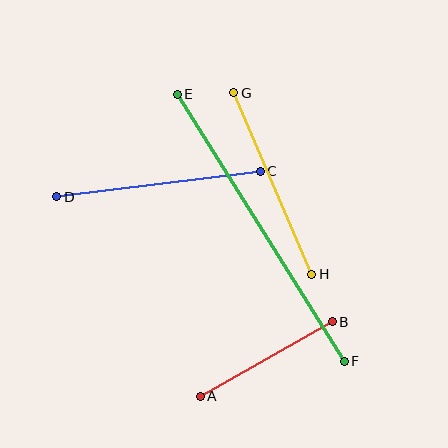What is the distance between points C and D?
The distance is approximately 205 pixels.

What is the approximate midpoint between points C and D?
The midpoint is at approximately (158, 184) pixels.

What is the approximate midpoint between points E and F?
The midpoint is at approximately (261, 228) pixels.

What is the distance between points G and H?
The distance is approximately 198 pixels.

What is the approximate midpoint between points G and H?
The midpoint is at approximately (273, 184) pixels.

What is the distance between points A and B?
The distance is approximately 152 pixels.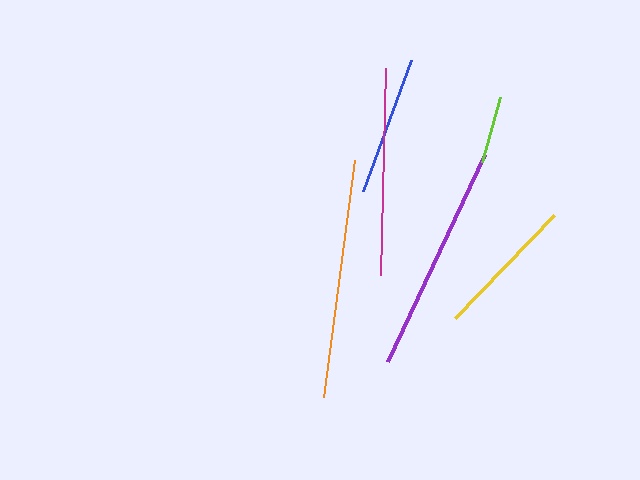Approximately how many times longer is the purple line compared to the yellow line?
The purple line is approximately 1.6 times the length of the yellow line.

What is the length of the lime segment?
The lime segment is approximately 67 pixels long.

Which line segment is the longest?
The orange line is the longest at approximately 238 pixels.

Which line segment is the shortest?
The lime line is the shortest at approximately 67 pixels.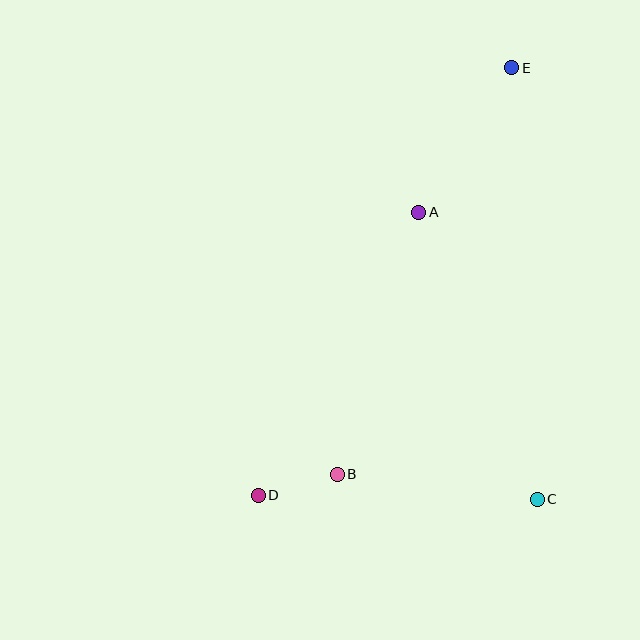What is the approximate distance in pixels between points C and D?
The distance between C and D is approximately 279 pixels.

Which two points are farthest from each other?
Points D and E are farthest from each other.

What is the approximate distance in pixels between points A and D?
The distance between A and D is approximately 325 pixels.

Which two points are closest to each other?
Points B and D are closest to each other.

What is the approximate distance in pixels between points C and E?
The distance between C and E is approximately 432 pixels.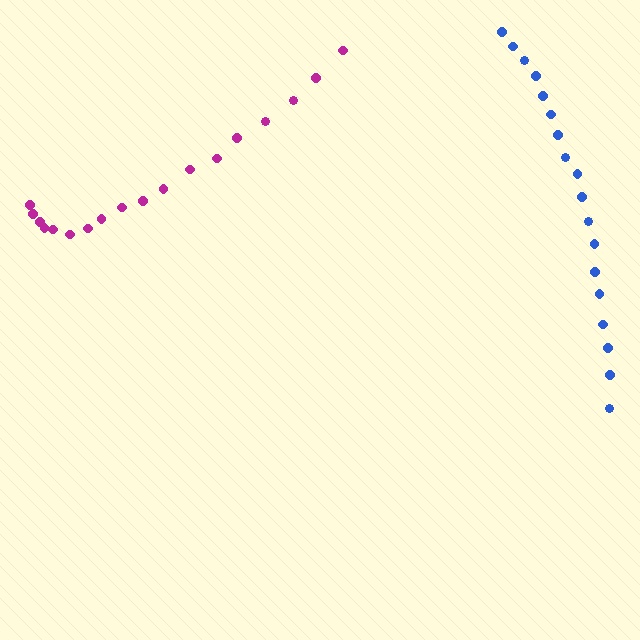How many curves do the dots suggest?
There are 2 distinct paths.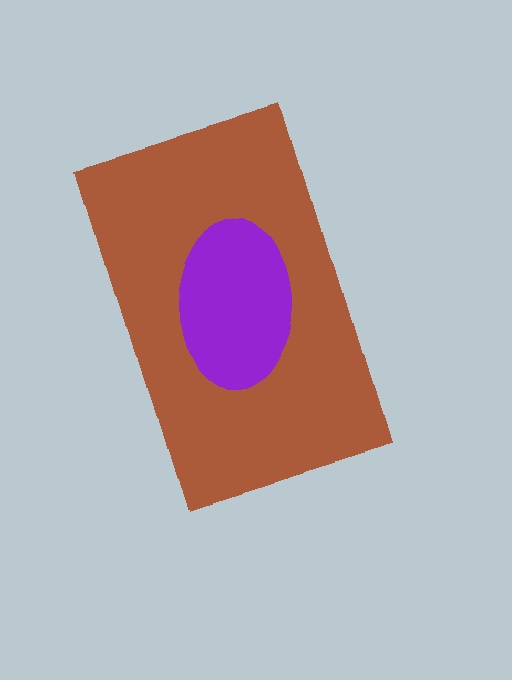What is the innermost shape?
The purple ellipse.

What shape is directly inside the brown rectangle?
The purple ellipse.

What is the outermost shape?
The brown rectangle.